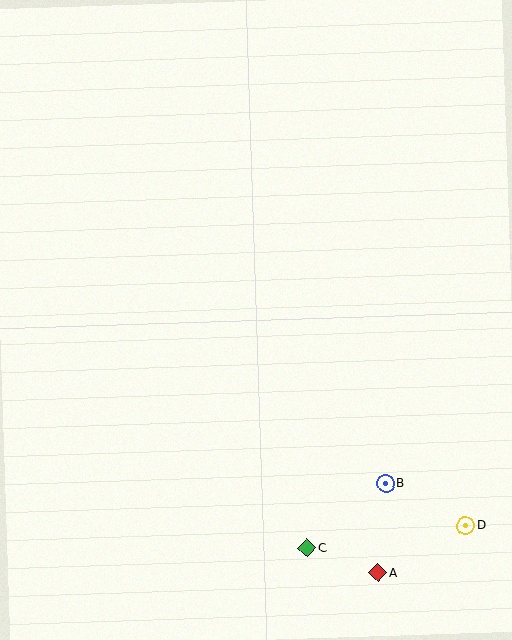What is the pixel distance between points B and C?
The distance between B and C is 102 pixels.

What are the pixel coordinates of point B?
Point B is at (386, 484).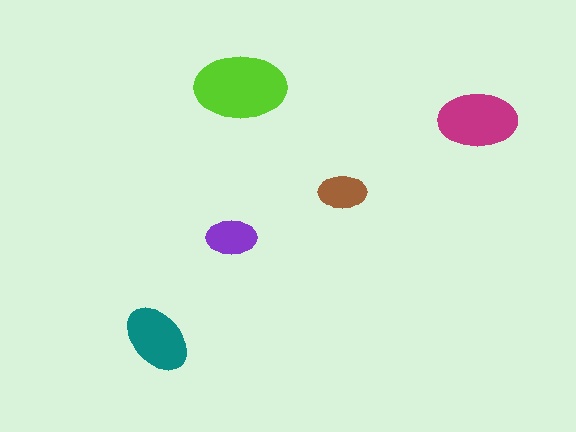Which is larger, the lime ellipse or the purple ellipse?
The lime one.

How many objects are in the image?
There are 5 objects in the image.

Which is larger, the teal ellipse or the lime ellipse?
The lime one.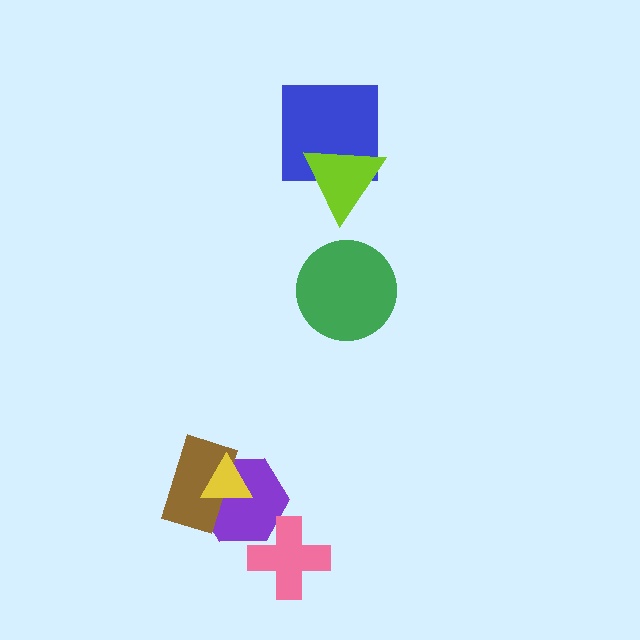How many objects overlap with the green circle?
0 objects overlap with the green circle.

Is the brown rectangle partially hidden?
Yes, it is partially covered by another shape.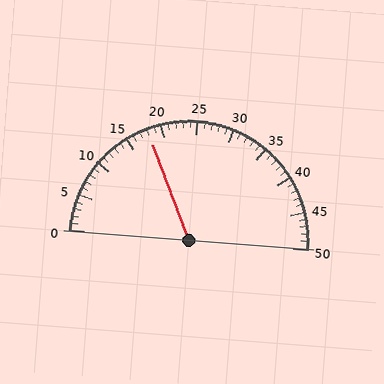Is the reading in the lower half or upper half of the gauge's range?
The reading is in the lower half of the range (0 to 50).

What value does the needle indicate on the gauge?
The needle indicates approximately 18.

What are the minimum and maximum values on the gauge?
The gauge ranges from 0 to 50.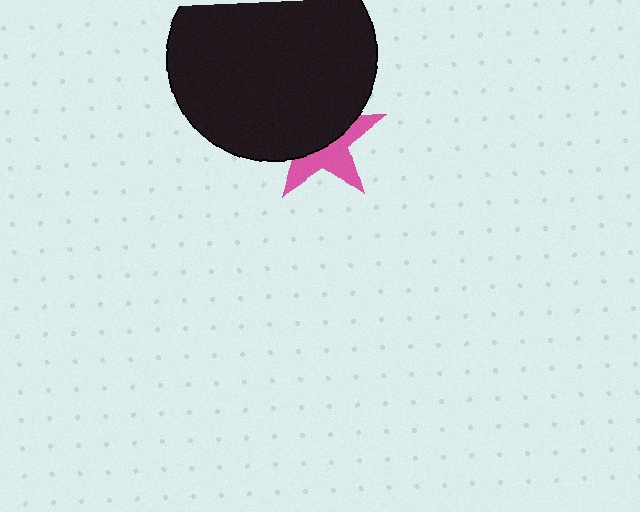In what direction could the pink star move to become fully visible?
The pink star could move down. That would shift it out from behind the black circle entirely.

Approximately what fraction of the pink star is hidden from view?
Roughly 55% of the pink star is hidden behind the black circle.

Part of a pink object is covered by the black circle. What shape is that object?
It is a star.